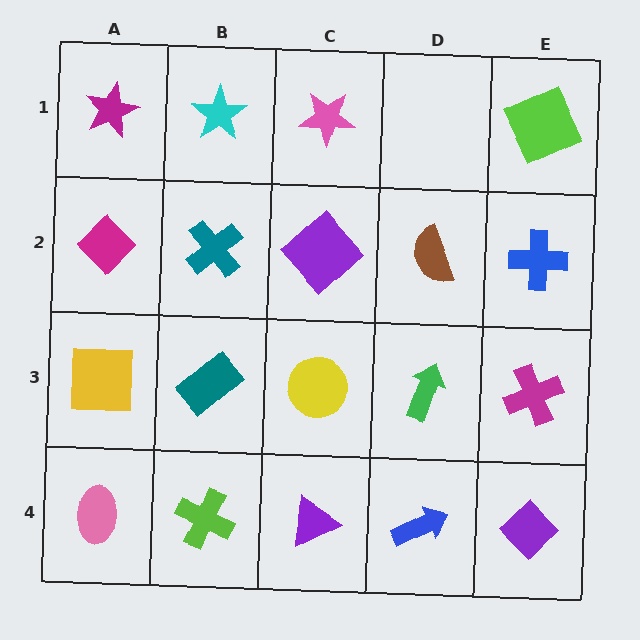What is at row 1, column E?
A lime square.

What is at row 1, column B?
A cyan star.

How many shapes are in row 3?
5 shapes.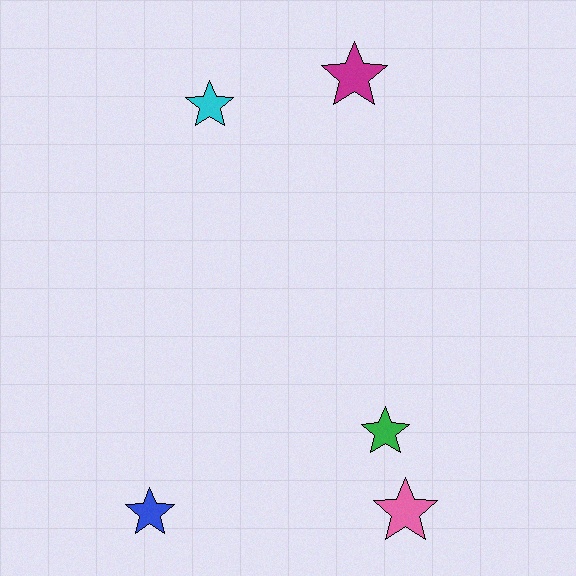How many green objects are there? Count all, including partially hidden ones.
There is 1 green object.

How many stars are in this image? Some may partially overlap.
There are 5 stars.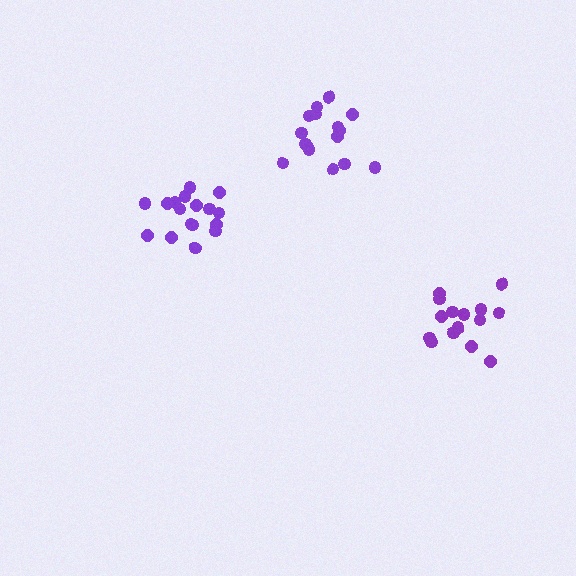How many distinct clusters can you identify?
There are 3 distinct clusters.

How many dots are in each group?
Group 1: 17 dots, Group 2: 15 dots, Group 3: 16 dots (48 total).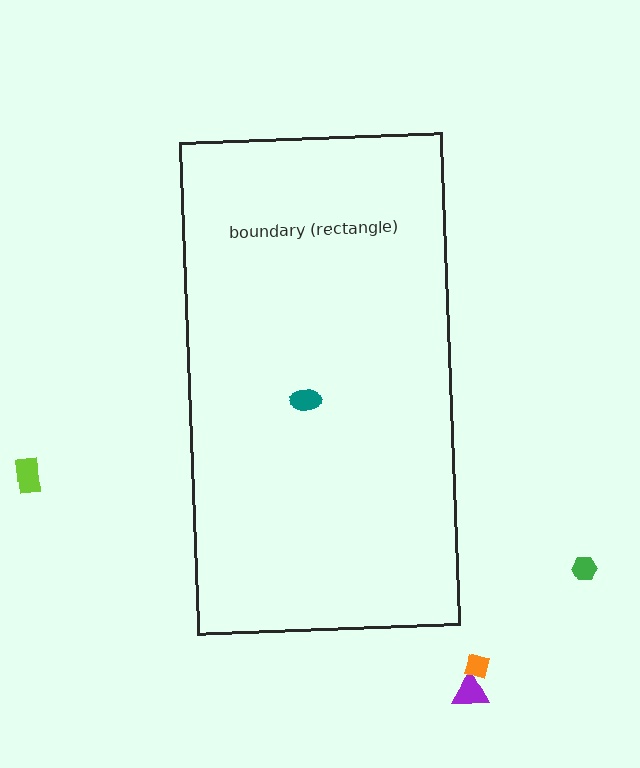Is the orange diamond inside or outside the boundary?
Outside.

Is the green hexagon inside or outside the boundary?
Outside.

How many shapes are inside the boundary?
1 inside, 4 outside.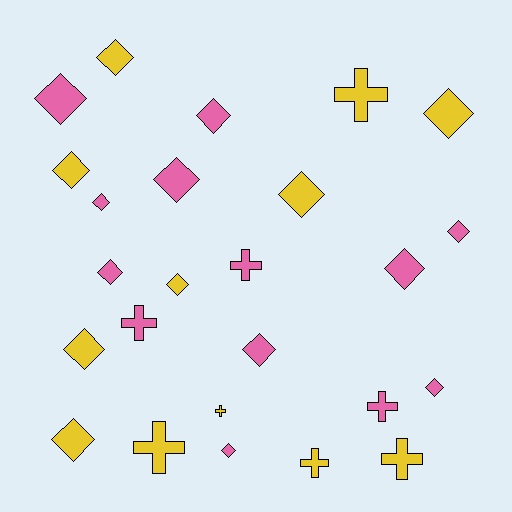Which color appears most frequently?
Pink, with 13 objects.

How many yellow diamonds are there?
There are 7 yellow diamonds.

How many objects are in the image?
There are 25 objects.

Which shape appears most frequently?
Diamond, with 17 objects.